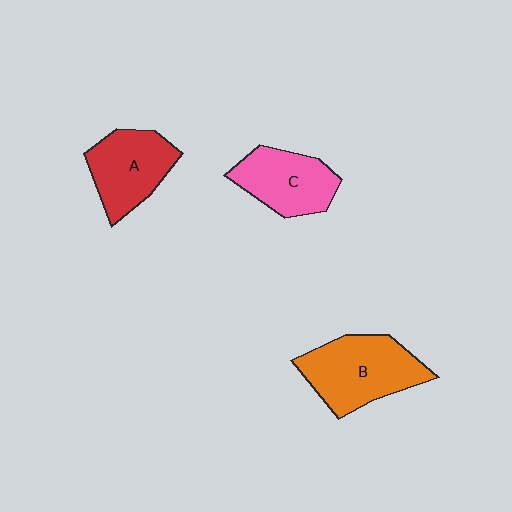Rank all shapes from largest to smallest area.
From largest to smallest: B (orange), A (red), C (pink).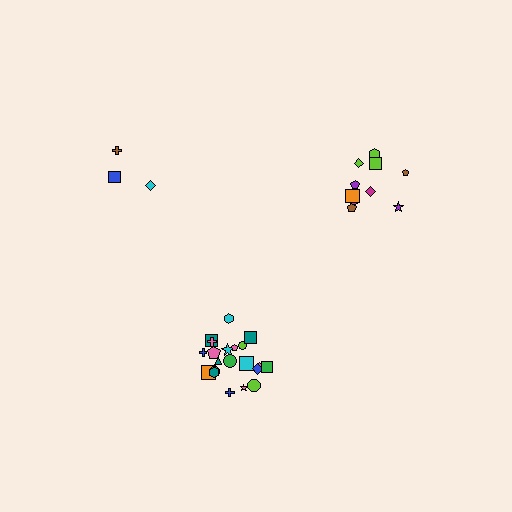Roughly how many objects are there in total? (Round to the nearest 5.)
Roughly 35 objects in total.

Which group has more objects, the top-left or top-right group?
The top-right group.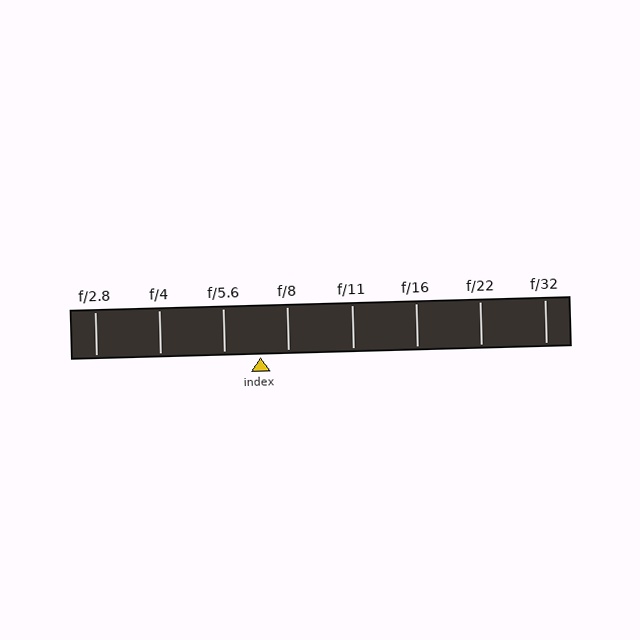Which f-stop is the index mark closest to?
The index mark is closest to f/8.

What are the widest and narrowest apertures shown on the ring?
The widest aperture shown is f/2.8 and the narrowest is f/32.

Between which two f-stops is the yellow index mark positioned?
The index mark is between f/5.6 and f/8.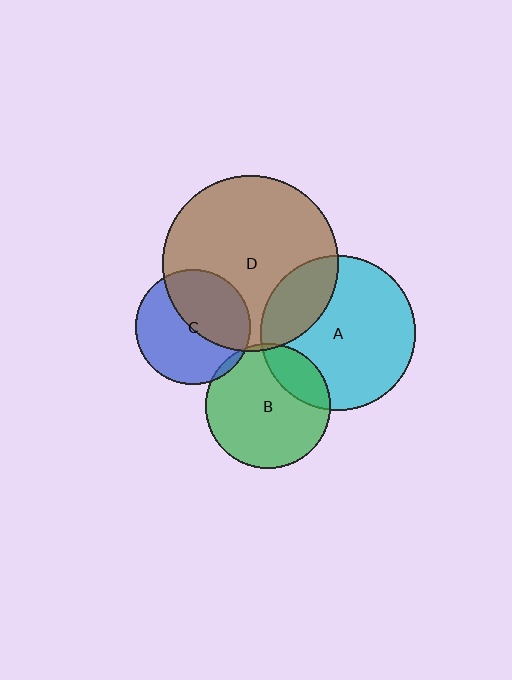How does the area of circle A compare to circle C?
Approximately 1.8 times.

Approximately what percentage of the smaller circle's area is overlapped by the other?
Approximately 20%.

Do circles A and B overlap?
Yes.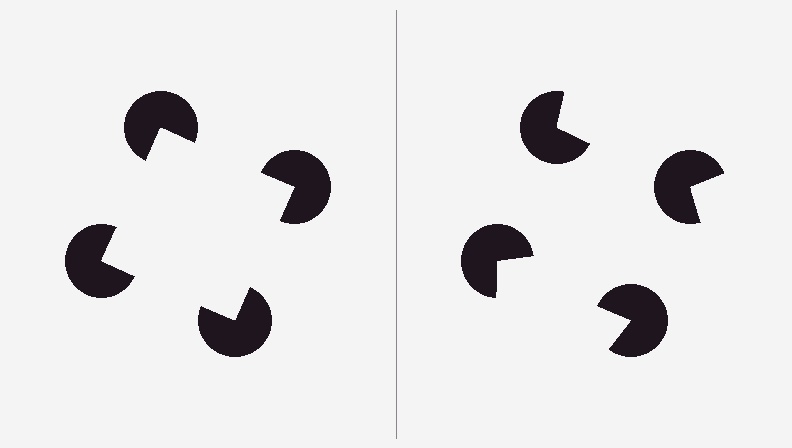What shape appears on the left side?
An illusory square.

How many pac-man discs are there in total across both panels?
8 — 4 on each side.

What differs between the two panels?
The pac-man discs are positioned identically on both sides; only the wedge orientations differ. On the left they align to a square; on the right they are misaligned.